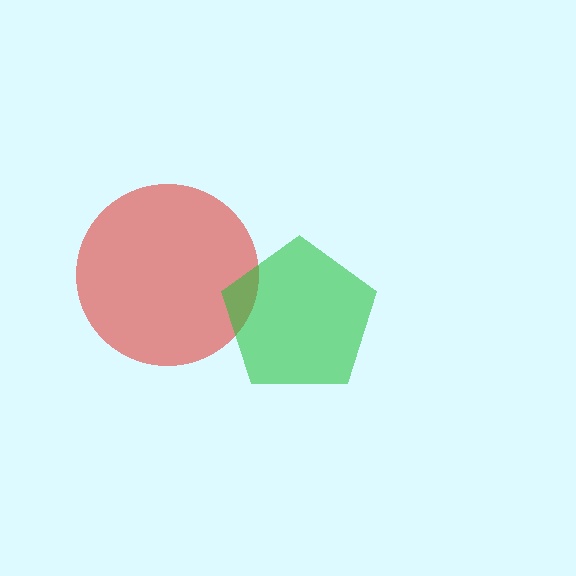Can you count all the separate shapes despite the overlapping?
Yes, there are 2 separate shapes.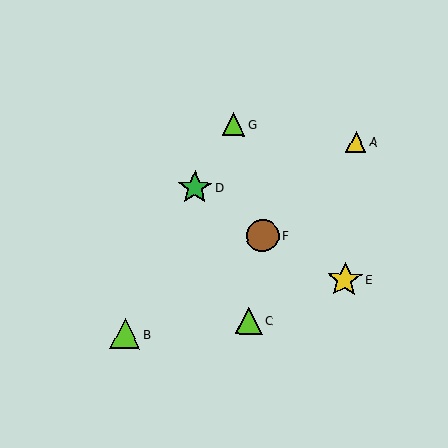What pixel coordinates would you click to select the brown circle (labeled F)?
Click at (263, 236) to select the brown circle F.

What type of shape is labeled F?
Shape F is a brown circle.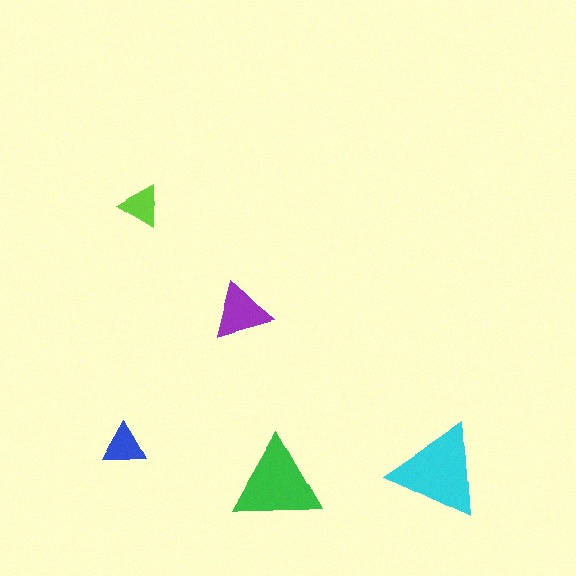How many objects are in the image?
There are 5 objects in the image.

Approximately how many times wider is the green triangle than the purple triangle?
About 1.5 times wider.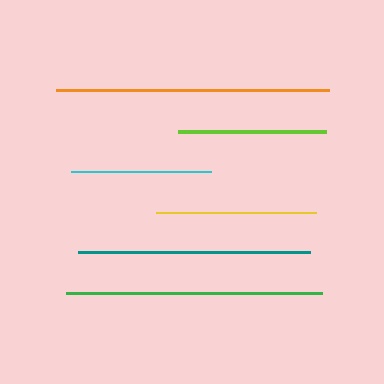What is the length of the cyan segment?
The cyan segment is approximately 140 pixels long.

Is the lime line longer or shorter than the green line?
The green line is longer than the lime line.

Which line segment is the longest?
The orange line is the longest at approximately 273 pixels.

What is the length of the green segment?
The green segment is approximately 256 pixels long.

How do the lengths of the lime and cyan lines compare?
The lime and cyan lines are approximately the same length.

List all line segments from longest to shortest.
From longest to shortest: orange, green, teal, yellow, lime, cyan.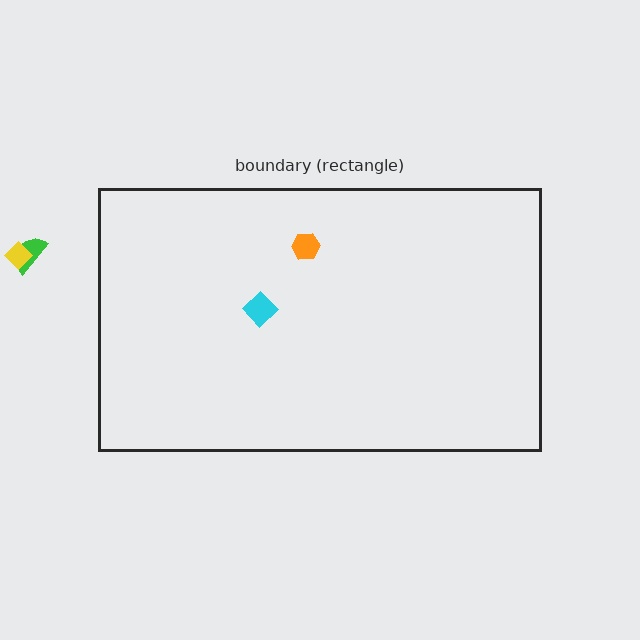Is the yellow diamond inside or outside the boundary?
Outside.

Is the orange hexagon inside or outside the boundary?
Inside.